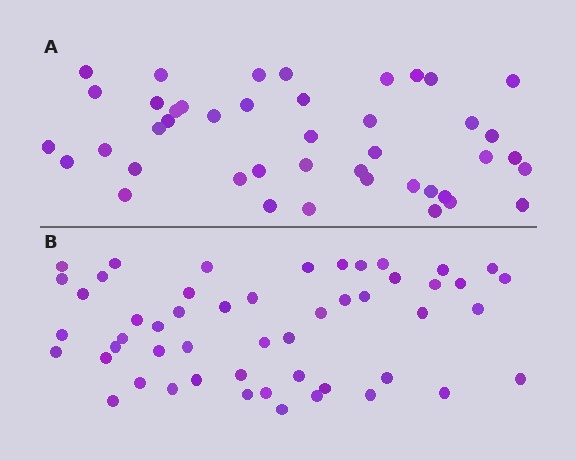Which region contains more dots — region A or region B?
Region B (the bottom region) has more dots.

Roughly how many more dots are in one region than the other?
Region B has roughly 8 or so more dots than region A.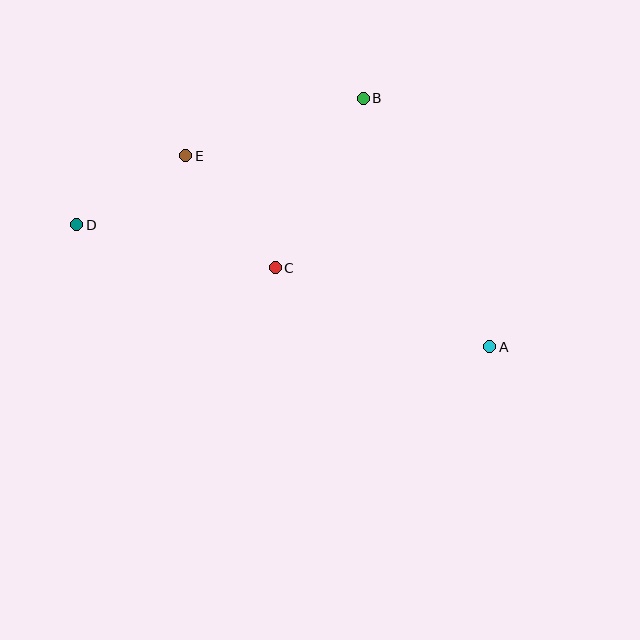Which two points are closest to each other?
Points D and E are closest to each other.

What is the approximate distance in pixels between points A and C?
The distance between A and C is approximately 229 pixels.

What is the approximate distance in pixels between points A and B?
The distance between A and B is approximately 279 pixels.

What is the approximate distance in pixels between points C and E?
The distance between C and E is approximately 143 pixels.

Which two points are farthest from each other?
Points A and D are farthest from each other.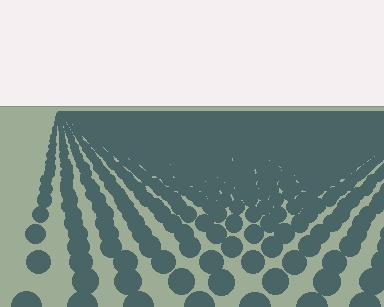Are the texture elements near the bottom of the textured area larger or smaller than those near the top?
Larger. Near the bottom, elements are closer to the viewer and appear at a bigger on-screen size.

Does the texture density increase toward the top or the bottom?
Density increases toward the top.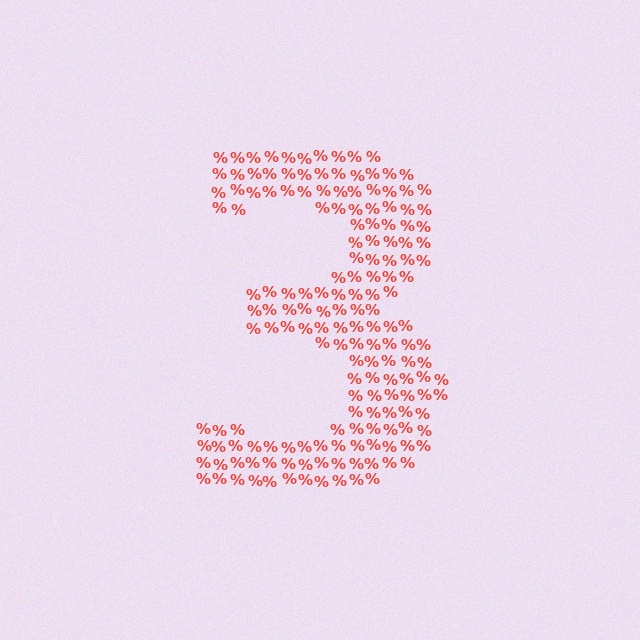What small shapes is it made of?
It is made of small percent signs.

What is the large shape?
The large shape is the digit 3.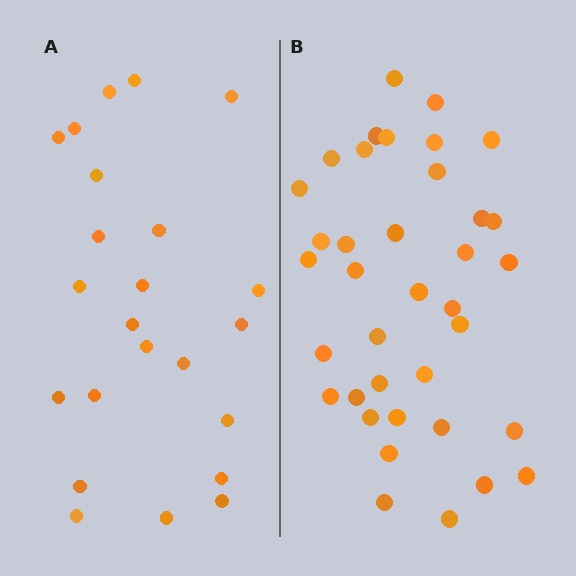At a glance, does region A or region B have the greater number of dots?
Region B (the right region) has more dots.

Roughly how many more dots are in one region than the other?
Region B has approximately 15 more dots than region A.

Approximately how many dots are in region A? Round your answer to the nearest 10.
About 20 dots. (The exact count is 23, which rounds to 20.)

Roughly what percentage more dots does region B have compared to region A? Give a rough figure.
About 60% more.